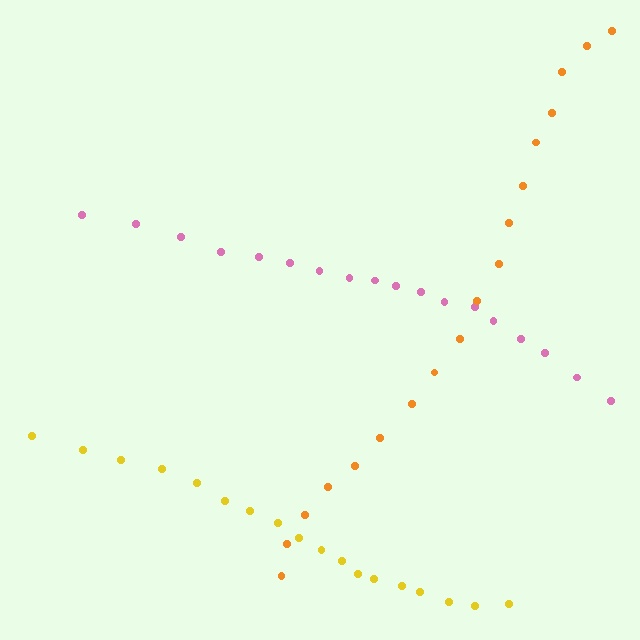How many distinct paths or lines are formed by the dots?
There are 3 distinct paths.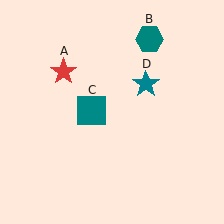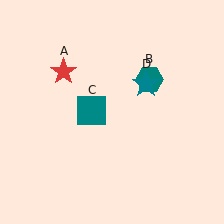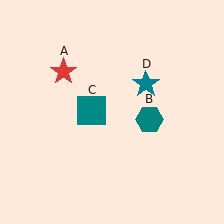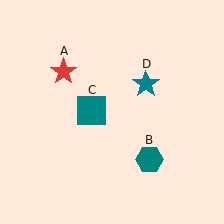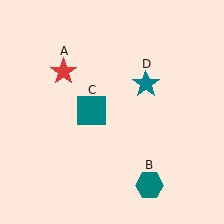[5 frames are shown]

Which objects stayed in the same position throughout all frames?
Red star (object A) and teal square (object C) and teal star (object D) remained stationary.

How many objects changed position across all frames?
1 object changed position: teal hexagon (object B).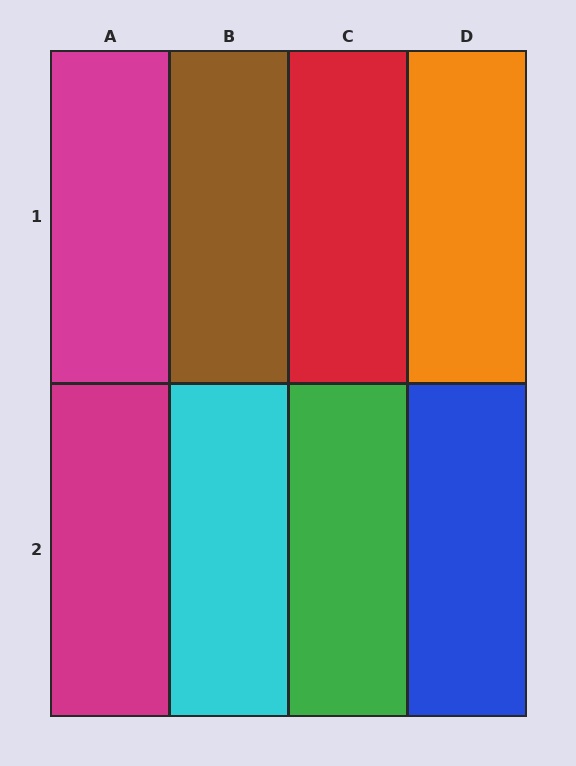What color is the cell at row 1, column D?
Orange.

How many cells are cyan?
1 cell is cyan.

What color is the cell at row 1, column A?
Magenta.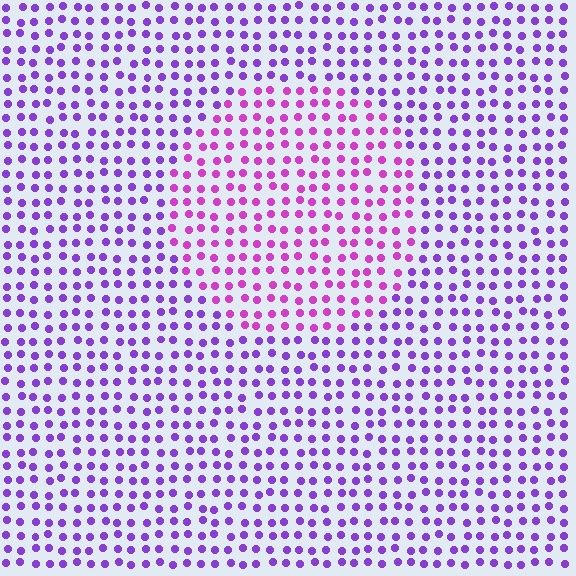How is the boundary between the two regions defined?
The boundary is defined purely by a slight shift in hue (about 34 degrees). Spacing, size, and orientation are identical on both sides.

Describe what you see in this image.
The image is filled with small purple elements in a uniform arrangement. A circle-shaped region is visible where the elements are tinted to a slightly different hue, forming a subtle color boundary.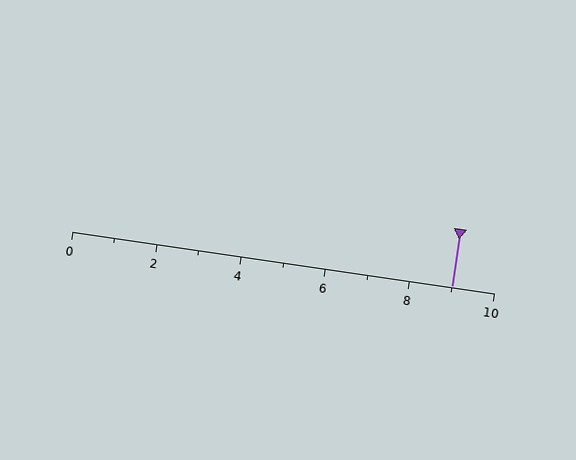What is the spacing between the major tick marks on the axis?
The major ticks are spaced 2 apart.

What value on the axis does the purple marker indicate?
The marker indicates approximately 9.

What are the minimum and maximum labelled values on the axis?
The axis runs from 0 to 10.